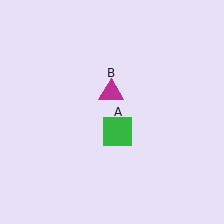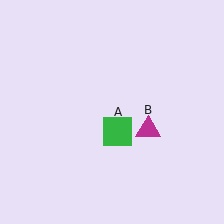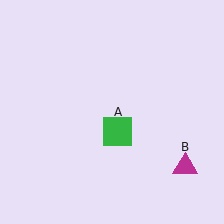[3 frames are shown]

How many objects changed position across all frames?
1 object changed position: magenta triangle (object B).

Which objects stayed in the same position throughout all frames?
Green square (object A) remained stationary.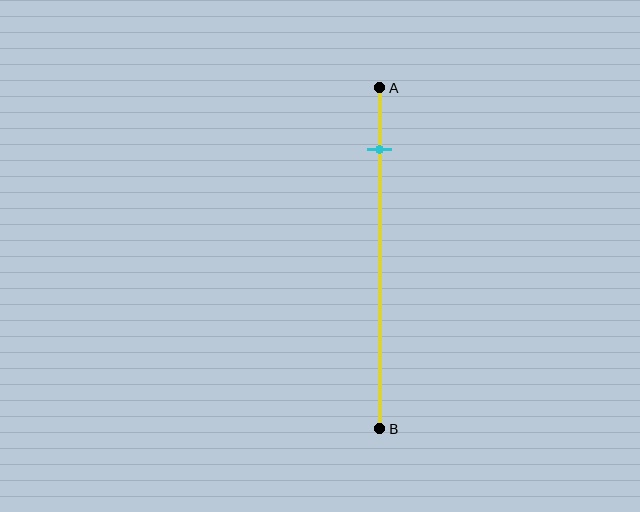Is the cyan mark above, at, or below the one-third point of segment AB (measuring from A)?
The cyan mark is above the one-third point of segment AB.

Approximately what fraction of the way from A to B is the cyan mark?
The cyan mark is approximately 20% of the way from A to B.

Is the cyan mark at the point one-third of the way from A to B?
No, the mark is at about 20% from A, not at the 33% one-third point.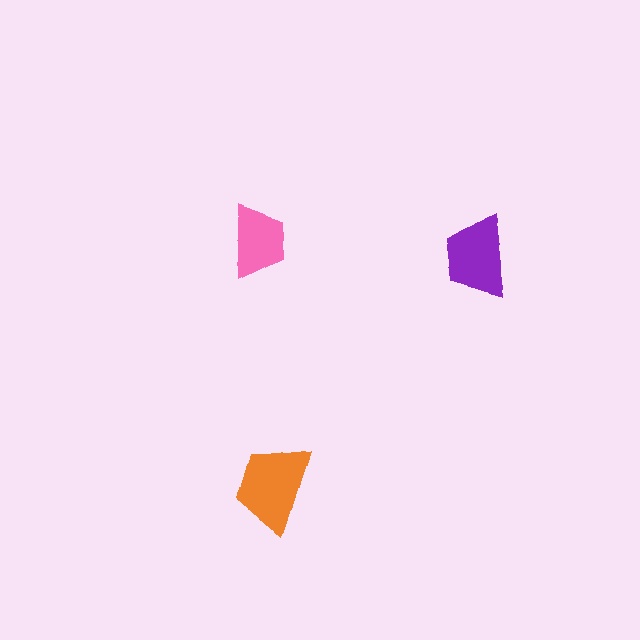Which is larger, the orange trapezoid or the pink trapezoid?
The orange one.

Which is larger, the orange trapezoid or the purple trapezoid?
The orange one.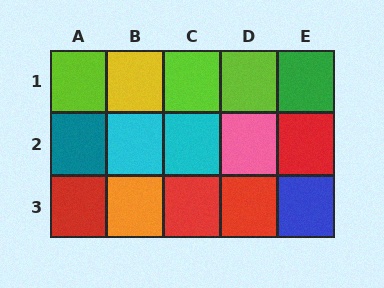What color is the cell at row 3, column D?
Red.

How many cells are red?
4 cells are red.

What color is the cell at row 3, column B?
Orange.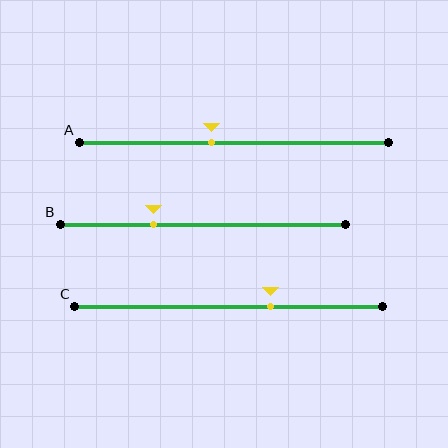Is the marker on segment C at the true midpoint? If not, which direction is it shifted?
No, the marker on segment C is shifted to the right by about 13% of the segment length.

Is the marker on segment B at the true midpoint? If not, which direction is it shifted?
No, the marker on segment B is shifted to the left by about 17% of the segment length.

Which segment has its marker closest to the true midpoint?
Segment A has its marker closest to the true midpoint.